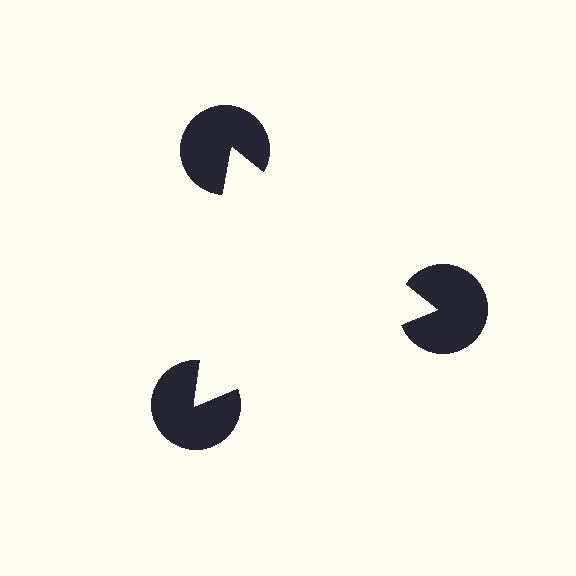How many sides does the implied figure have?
3 sides.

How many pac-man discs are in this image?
There are 3 — one at each vertex of the illusory triangle.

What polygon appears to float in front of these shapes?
An illusory triangle — its edges are inferred from the aligned wedge cuts in the pac-man discs, not physically drawn.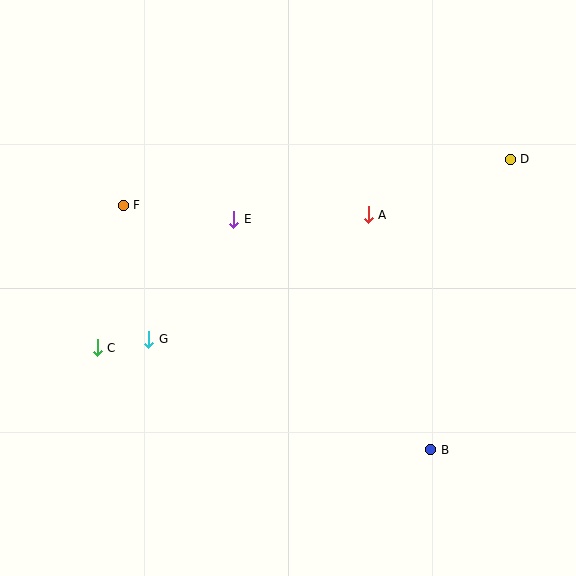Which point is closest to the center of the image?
Point E at (234, 219) is closest to the center.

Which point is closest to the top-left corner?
Point F is closest to the top-left corner.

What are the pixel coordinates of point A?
Point A is at (368, 215).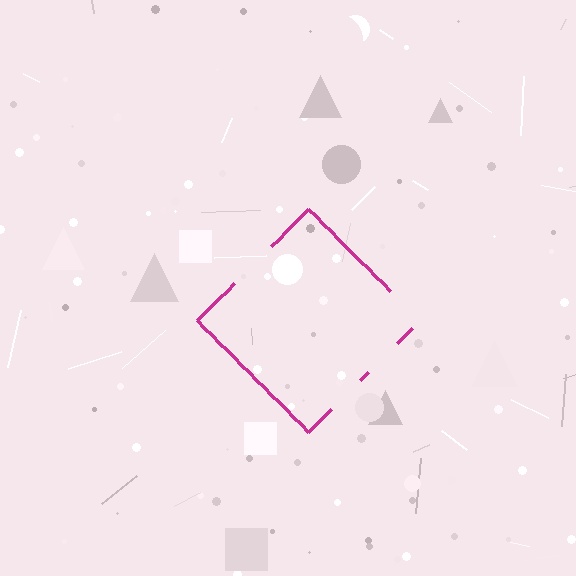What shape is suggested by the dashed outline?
The dashed outline suggests a diamond.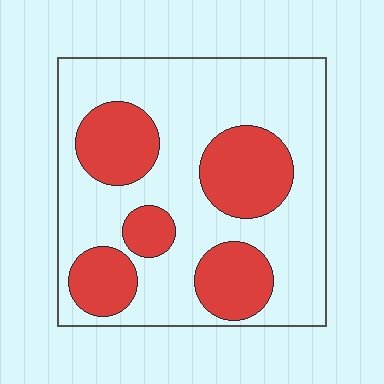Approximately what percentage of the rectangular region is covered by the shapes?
Approximately 35%.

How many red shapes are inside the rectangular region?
5.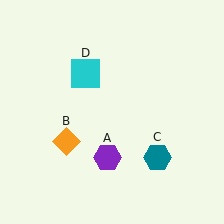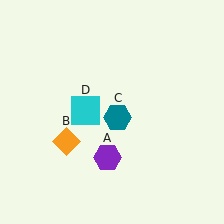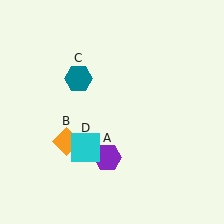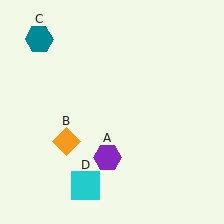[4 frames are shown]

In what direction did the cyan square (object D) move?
The cyan square (object D) moved down.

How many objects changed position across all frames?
2 objects changed position: teal hexagon (object C), cyan square (object D).